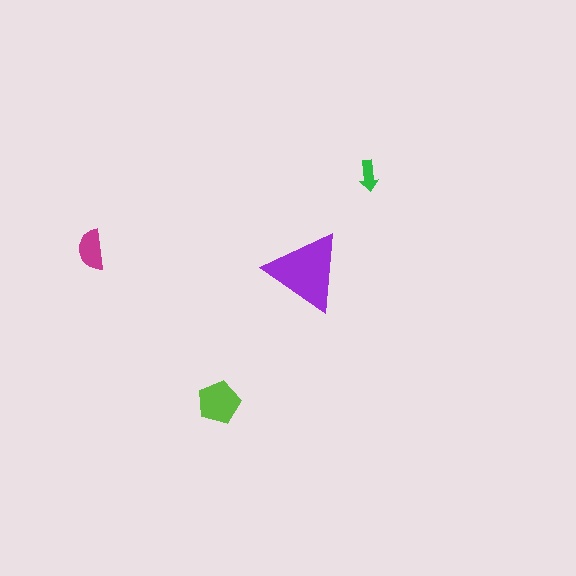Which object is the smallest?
The green arrow.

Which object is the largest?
The purple triangle.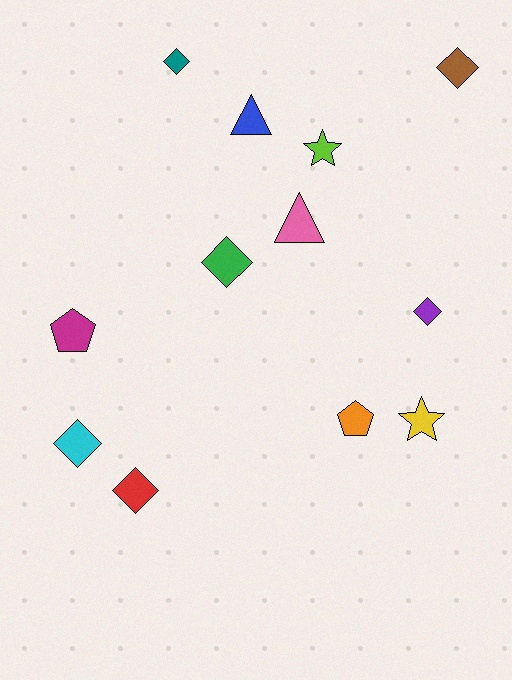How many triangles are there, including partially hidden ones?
There are 2 triangles.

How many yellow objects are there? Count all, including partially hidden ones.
There is 1 yellow object.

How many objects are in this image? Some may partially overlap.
There are 12 objects.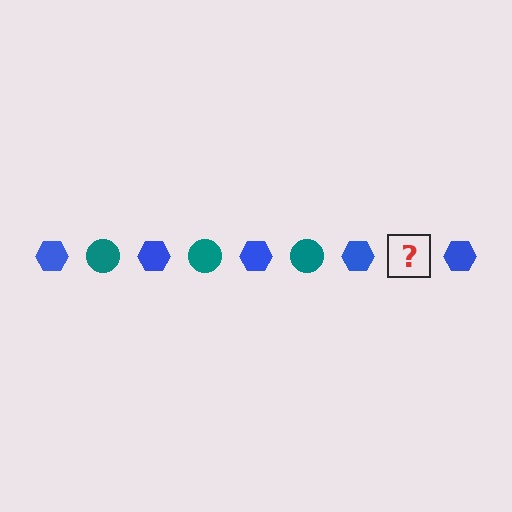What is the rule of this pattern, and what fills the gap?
The rule is that the pattern alternates between blue hexagon and teal circle. The gap should be filled with a teal circle.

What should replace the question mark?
The question mark should be replaced with a teal circle.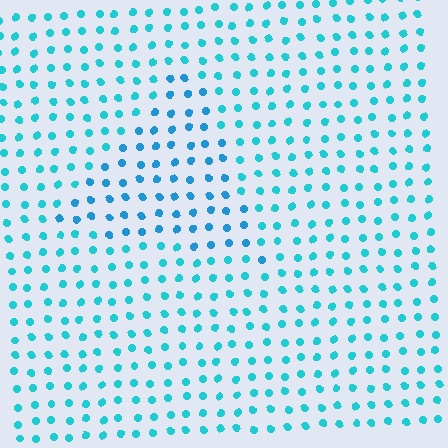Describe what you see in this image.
The image is filled with small cyan elements in a uniform arrangement. A triangle-shaped region is visible where the elements are tinted to a slightly different hue, forming a subtle color boundary.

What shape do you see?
I see a triangle.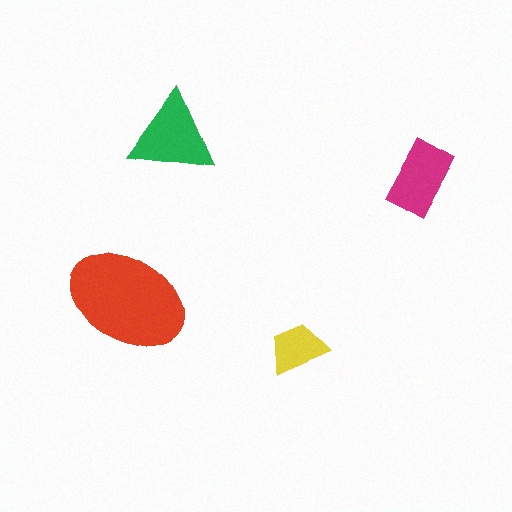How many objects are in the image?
There are 4 objects in the image.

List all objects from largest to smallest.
The red ellipse, the green triangle, the magenta rectangle, the yellow trapezoid.